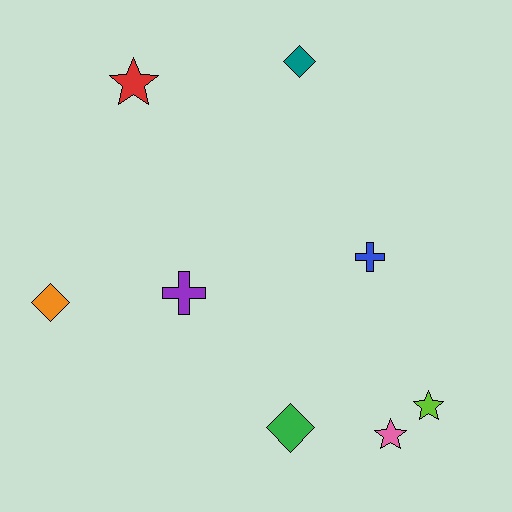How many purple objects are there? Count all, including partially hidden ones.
There is 1 purple object.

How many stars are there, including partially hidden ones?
There are 3 stars.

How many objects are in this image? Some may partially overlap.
There are 8 objects.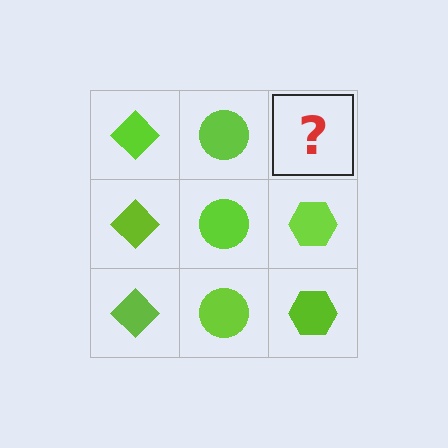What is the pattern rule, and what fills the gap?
The rule is that each column has a consistent shape. The gap should be filled with a lime hexagon.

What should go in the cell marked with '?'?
The missing cell should contain a lime hexagon.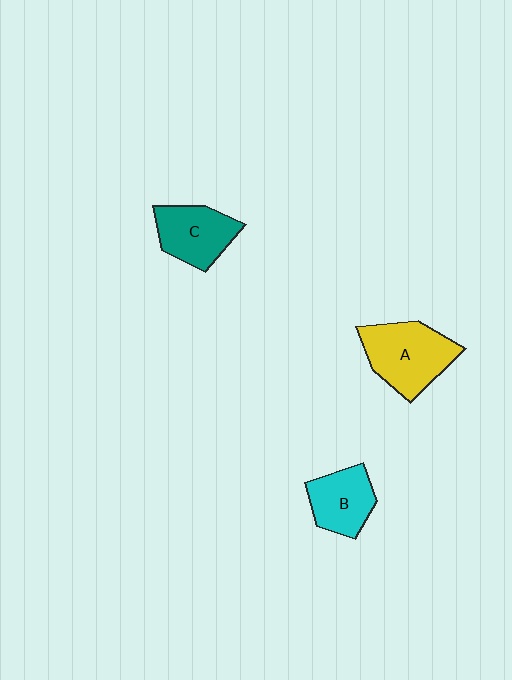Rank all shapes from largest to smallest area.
From largest to smallest: A (yellow), C (teal), B (cyan).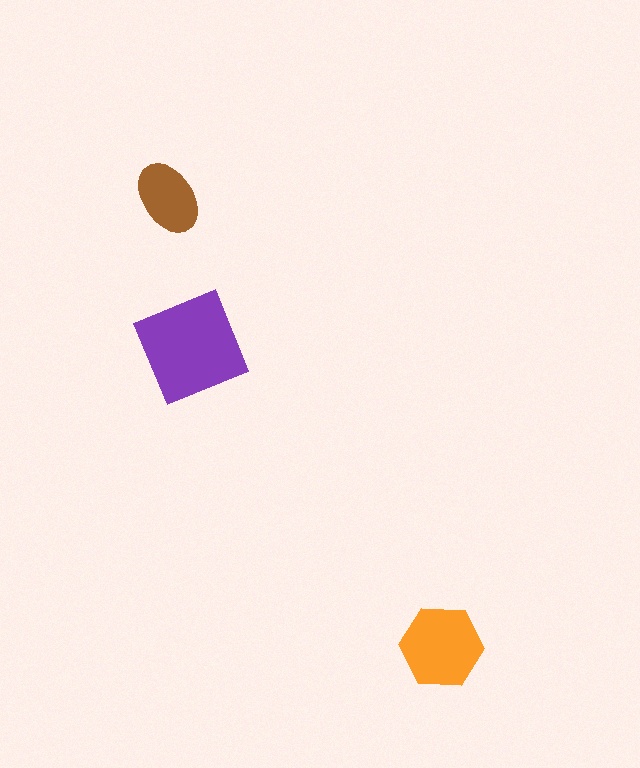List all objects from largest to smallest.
The purple square, the orange hexagon, the brown ellipse.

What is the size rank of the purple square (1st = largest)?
1st.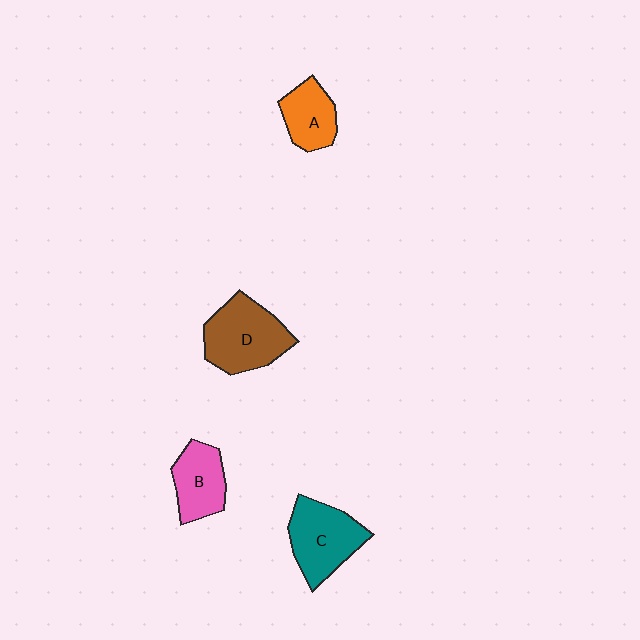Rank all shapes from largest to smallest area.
From largest to smallest: D (brown), C (teal), B (pink), A (orange).